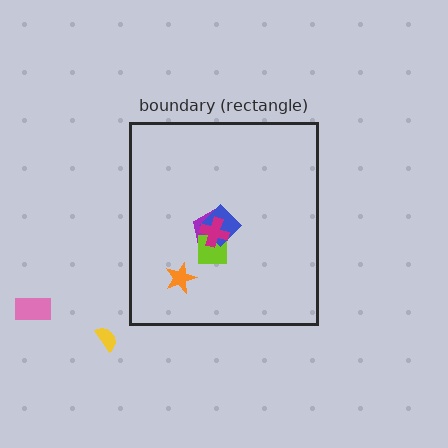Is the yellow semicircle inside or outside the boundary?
Outside.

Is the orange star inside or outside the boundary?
Inside.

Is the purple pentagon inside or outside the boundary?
Inside.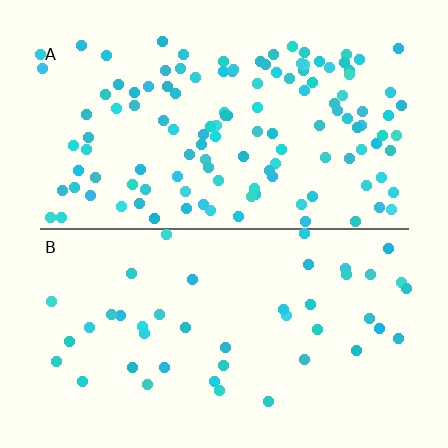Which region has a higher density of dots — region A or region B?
A (the top).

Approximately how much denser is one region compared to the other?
Approximately 2.9× — region A over region B.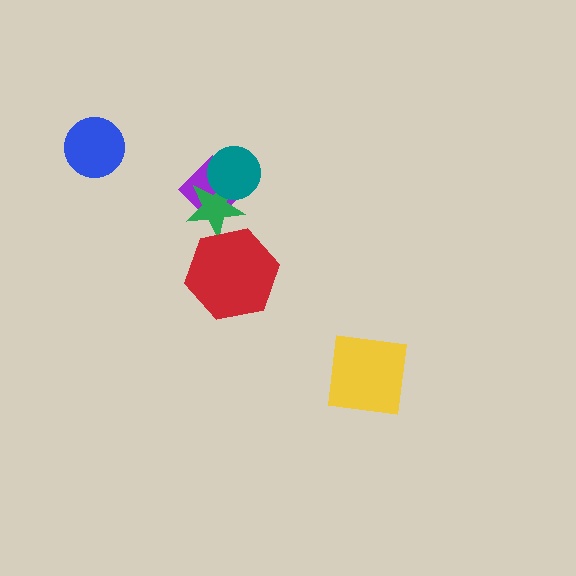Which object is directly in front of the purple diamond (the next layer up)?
The green star is directly in front of the purple diamond.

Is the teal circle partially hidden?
No, no other shape covers it.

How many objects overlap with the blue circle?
0 objects overlap with the blue circle.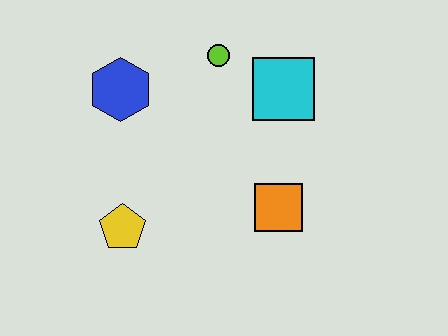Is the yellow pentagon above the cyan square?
No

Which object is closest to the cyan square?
The lime circle is closest to the cyan square.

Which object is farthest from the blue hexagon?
The orange square is farthest from the blue hexagon.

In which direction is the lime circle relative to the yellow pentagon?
The lime circle is above the yellow pentagon.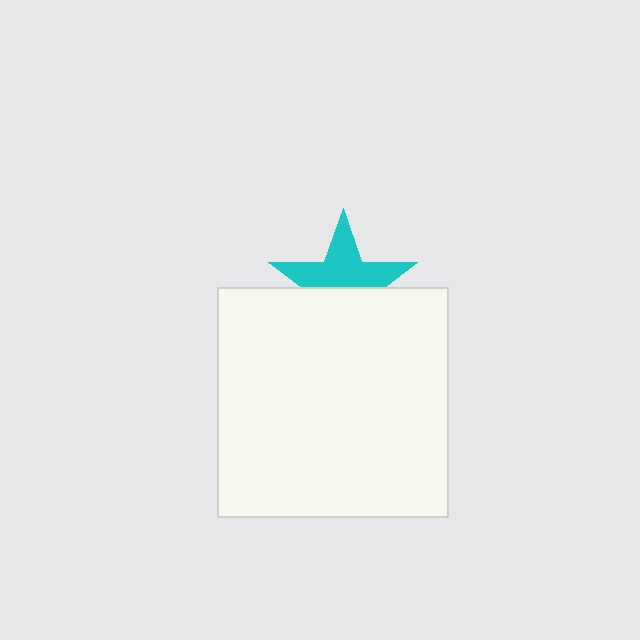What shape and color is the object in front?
The object in front is a white square.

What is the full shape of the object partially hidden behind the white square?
The partially hidden object is a cyan star.